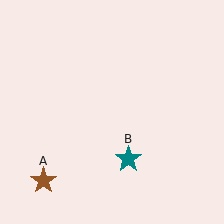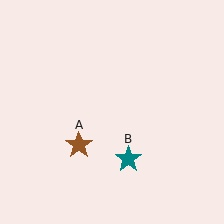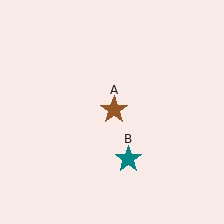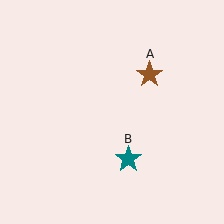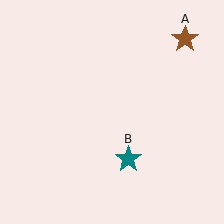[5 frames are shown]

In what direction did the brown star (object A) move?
The brown star (object A) moved up and to the right.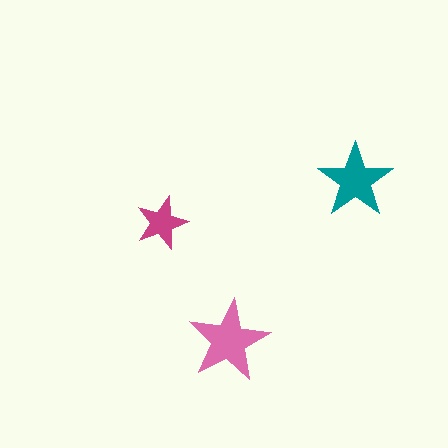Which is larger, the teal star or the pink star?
The pink one.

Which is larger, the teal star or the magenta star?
The teal one.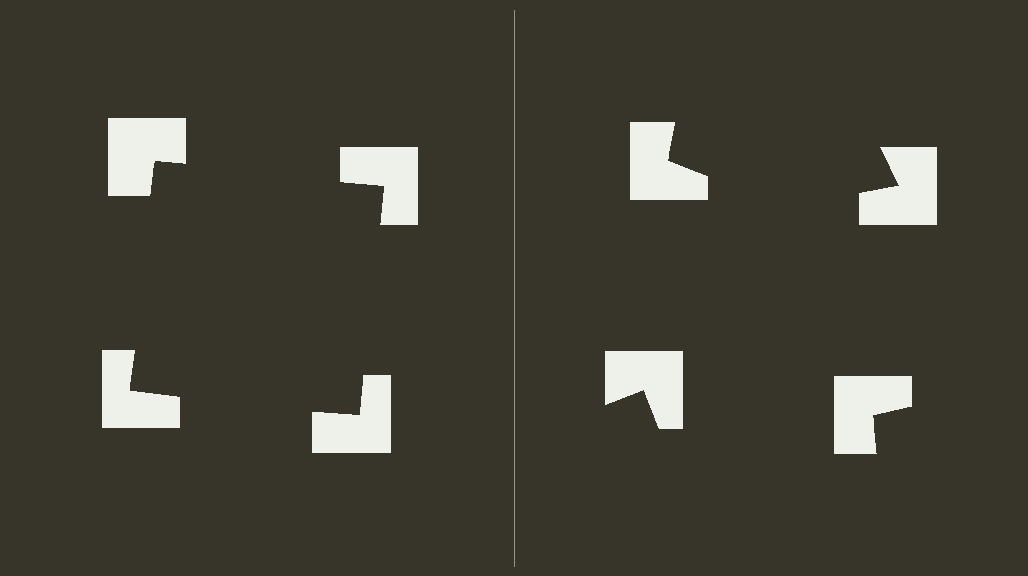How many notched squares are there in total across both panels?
8 — 4 on each side.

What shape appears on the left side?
An illusory square.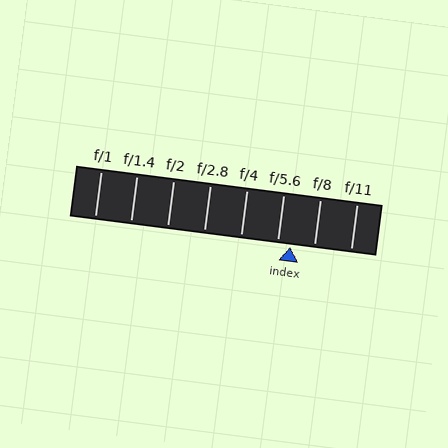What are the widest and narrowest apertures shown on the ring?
The widest aperture shown is f/1 and the narrowest is f/11.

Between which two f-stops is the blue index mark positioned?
The index mark is between f/5.6 and f/8.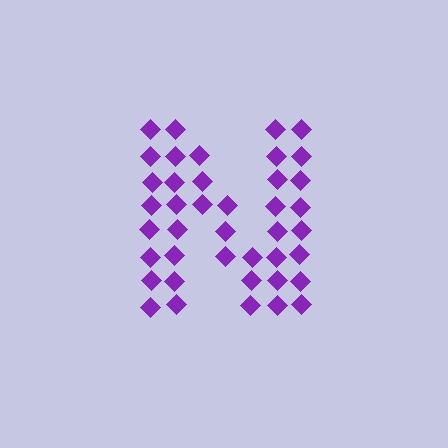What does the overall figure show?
The overall figure shows the letter N.